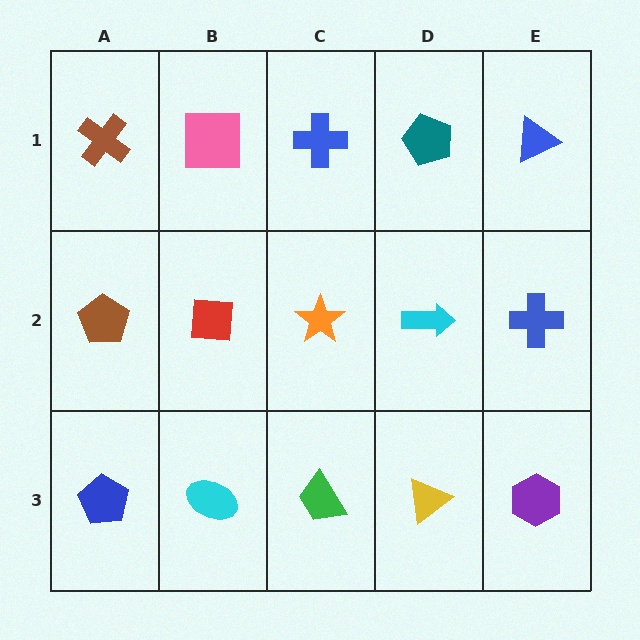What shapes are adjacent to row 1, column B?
A red square (row 2, column B), a brown cross (row 1, column A), a blue cross (row 1, column C).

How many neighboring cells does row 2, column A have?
3.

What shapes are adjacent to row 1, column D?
A cyan arrow (row 2, column D), a blue cross (row 1, column C), a blue triangle (row 1, column E).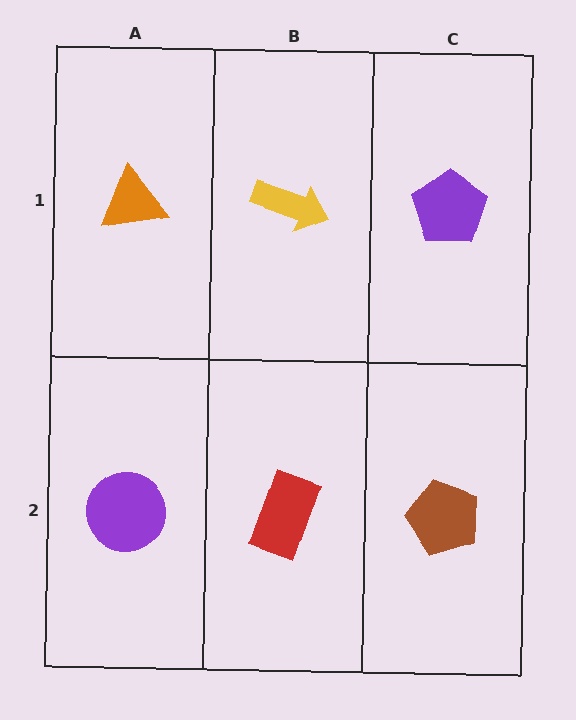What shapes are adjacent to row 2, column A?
An orange triangle (row 1, column A), a red rectangle (row 2, column B).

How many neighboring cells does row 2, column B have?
3.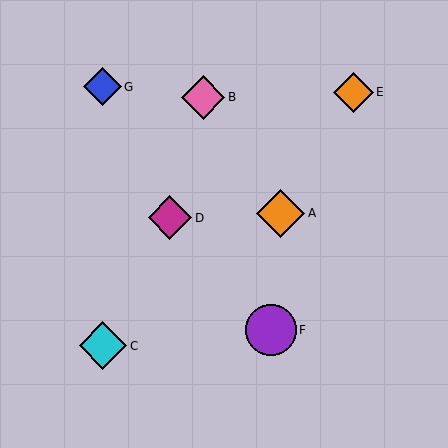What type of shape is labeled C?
Shape C is a cyan diamond.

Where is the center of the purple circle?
The center of the purple circle is at (271, 330).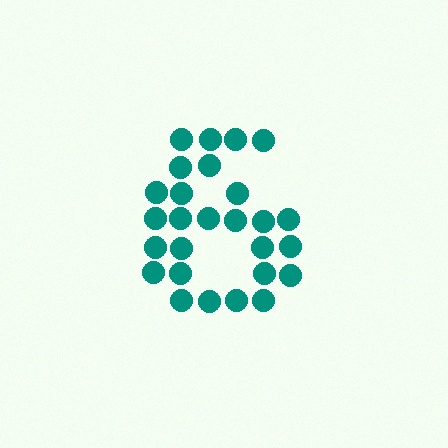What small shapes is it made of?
It is made of small circles.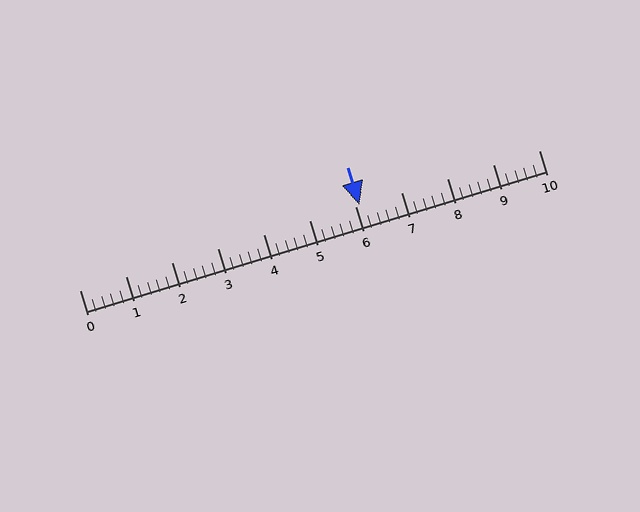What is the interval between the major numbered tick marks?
The major tick marks are spaced 1 units apart.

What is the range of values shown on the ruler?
The ruler shows values from 0 to 10.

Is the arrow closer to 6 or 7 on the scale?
The arrow is closer to 6.